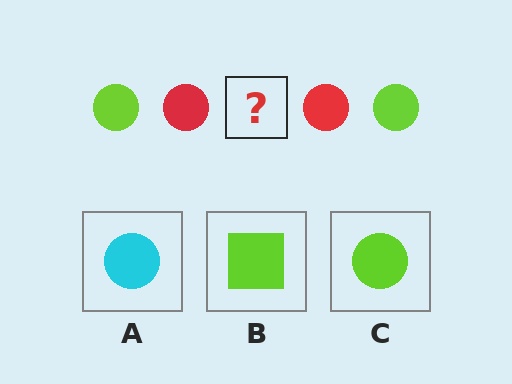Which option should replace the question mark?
Option C.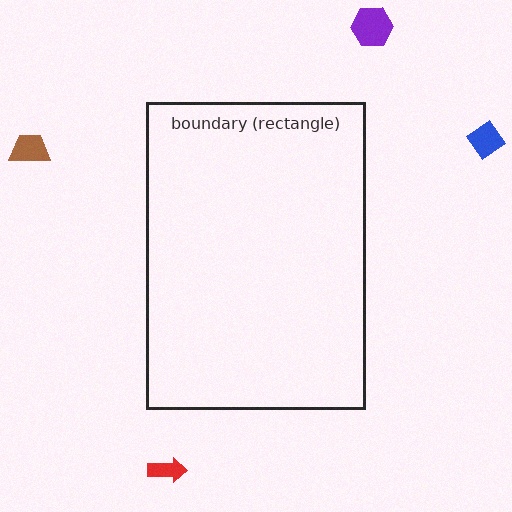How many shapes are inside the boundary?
0 inside, 4 outside.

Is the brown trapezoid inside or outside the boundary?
Outside.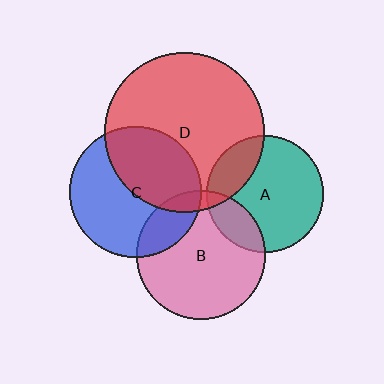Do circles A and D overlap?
Yes.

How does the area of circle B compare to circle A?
Approximately 1.2 times.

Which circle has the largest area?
Circle D (red).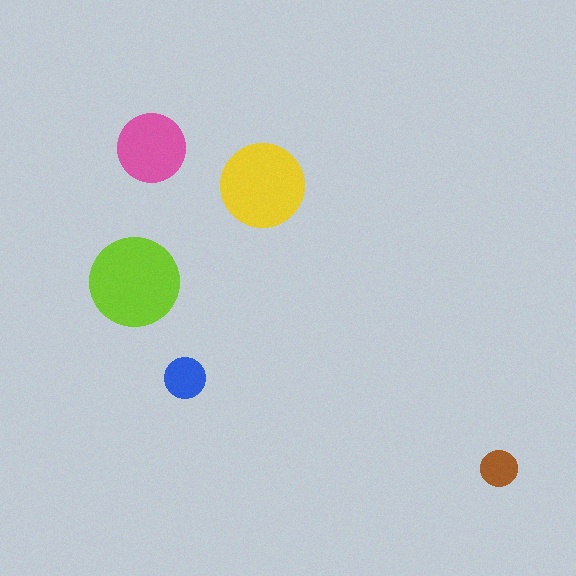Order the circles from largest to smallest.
the lime one, the yellow one, the pink one, the blue one, the brown one.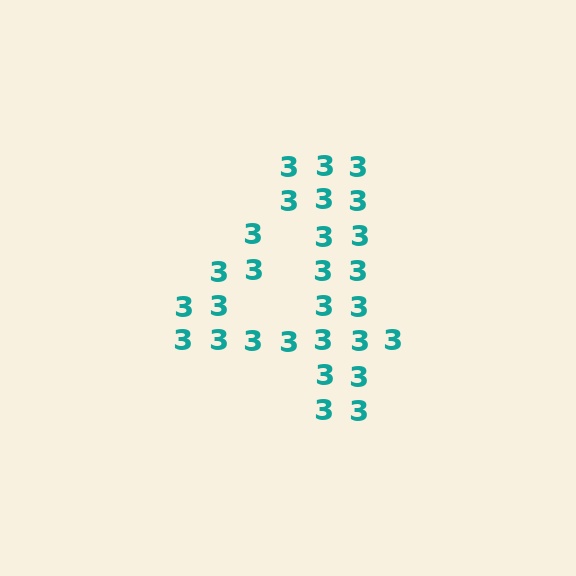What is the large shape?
The large shape is the digit 4.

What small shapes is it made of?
It is made of small digit 3's.